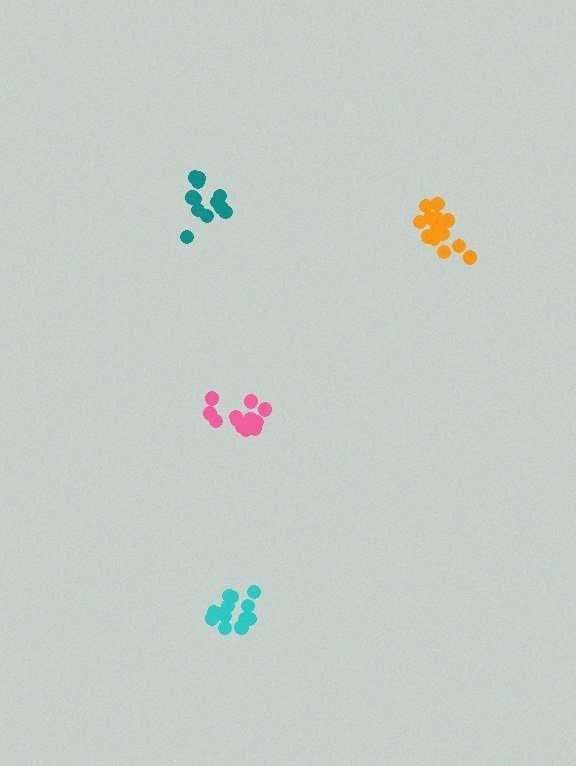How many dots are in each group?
Group 1: 13 dots, Group 2: 12 dots, Group 3: 13 dots, Group 4: 16 dots (54 total).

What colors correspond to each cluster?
The clusters are colored: pink, teal, cyan, orange.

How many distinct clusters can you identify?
There are 4 distinct clusters.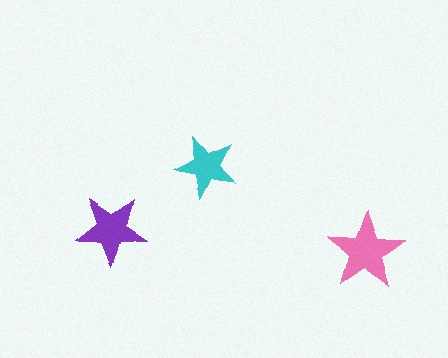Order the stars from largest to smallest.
the pink one, the purple one, the cyan one.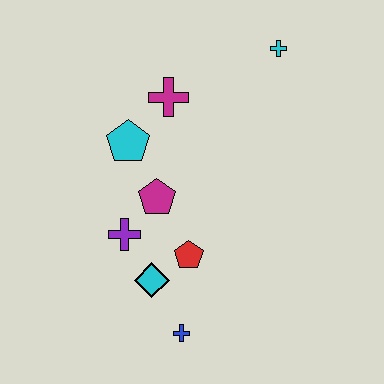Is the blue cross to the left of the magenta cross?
No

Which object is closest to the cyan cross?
The magenta cross is closest to the cyan cross.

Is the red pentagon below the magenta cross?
Yes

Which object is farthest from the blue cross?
The cyan cross is farthest from the blue cross.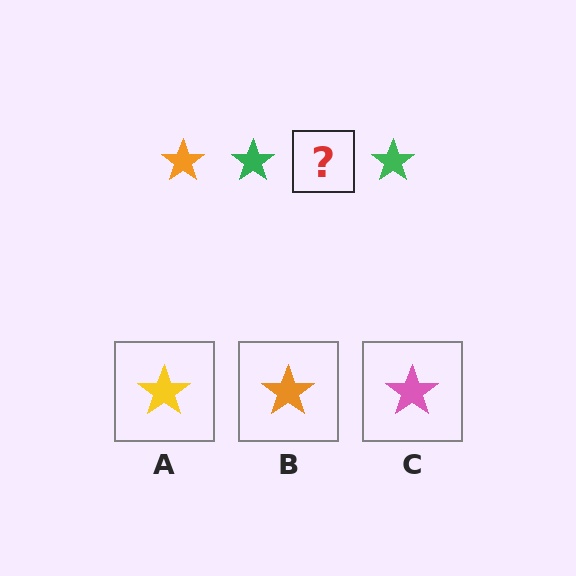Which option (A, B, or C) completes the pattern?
B.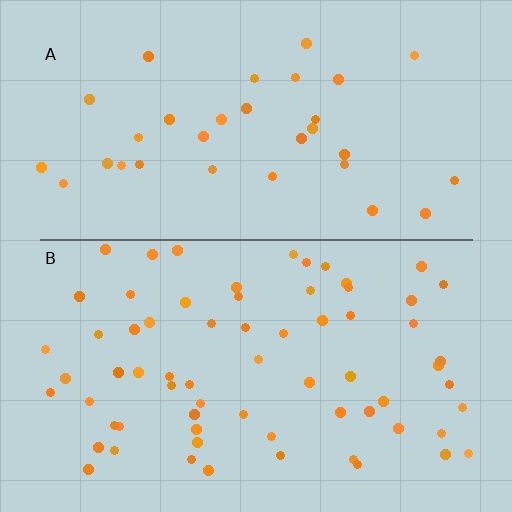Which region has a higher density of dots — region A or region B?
B (the bottom).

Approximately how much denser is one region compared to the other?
Approximately 2.0× — region B over region A.